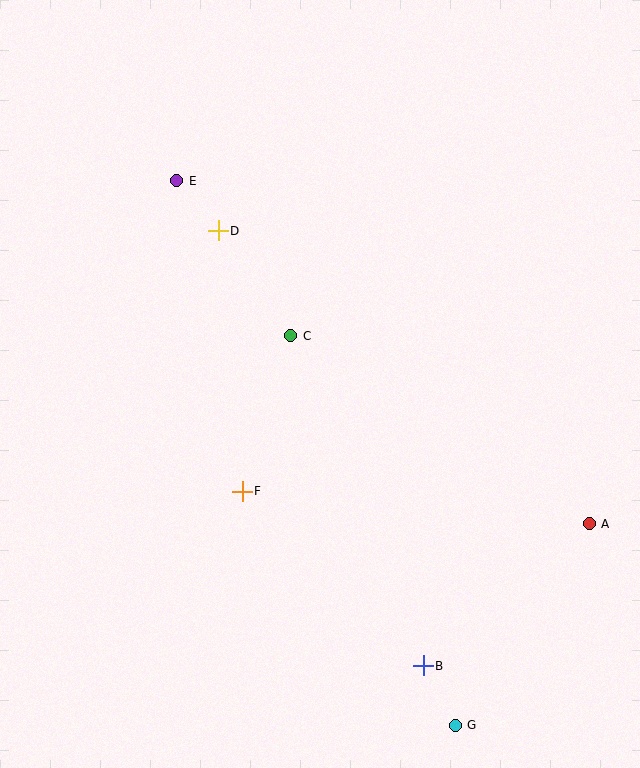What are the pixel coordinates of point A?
Point A is at (589, 524).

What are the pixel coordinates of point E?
Point E is at (177, 181).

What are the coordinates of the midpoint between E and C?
The midpoint between E and C is at (234, 258).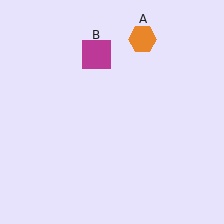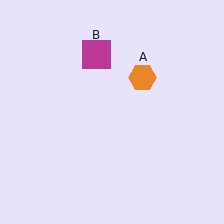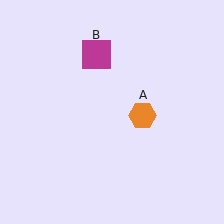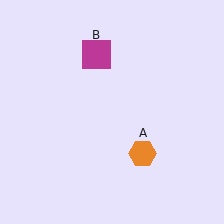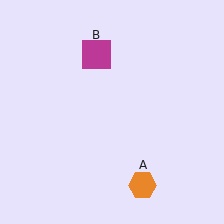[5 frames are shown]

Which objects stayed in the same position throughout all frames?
Magenta square (object B) remained stationary.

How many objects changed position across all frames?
1 object changed position: orange hexagon (object A).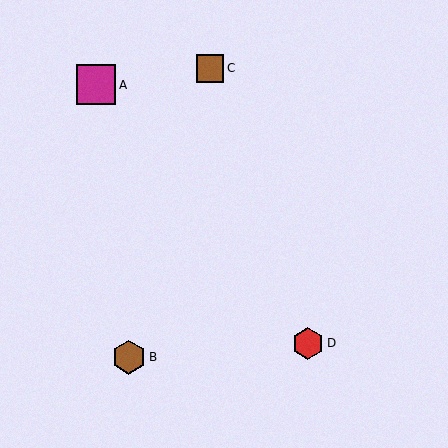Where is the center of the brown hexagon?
The center of the brown hexagon is at (129, 357).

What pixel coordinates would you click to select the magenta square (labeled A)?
Click at (96, 85) to select the magenta square A.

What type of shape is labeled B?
Shape B is a brown hexagon.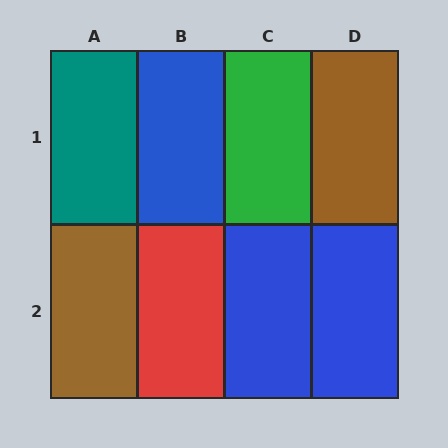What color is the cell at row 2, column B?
Red.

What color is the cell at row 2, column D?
Blue.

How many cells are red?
1 cell is red.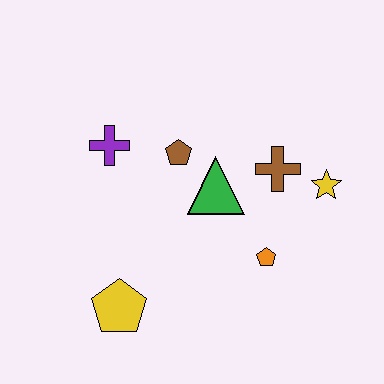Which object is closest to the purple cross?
The brown pentagon is closest to the purple cross.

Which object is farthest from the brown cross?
The yellow pentagon is farthest from the brown cross.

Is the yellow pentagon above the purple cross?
No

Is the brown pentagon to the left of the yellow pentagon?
No